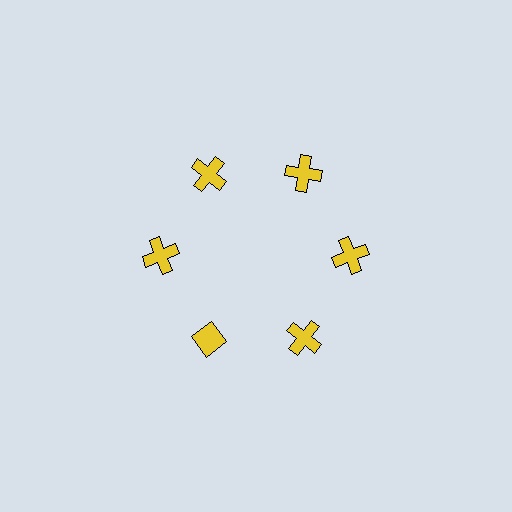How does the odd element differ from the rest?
It has a different shape: diamond instead of cross.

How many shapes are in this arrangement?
There are 6 shapes arranged in a ring pattern.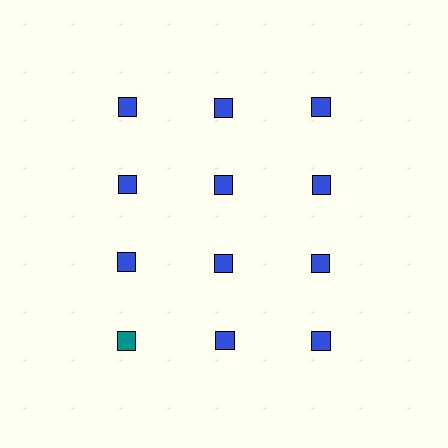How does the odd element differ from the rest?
It has a different color: teal instead of blue.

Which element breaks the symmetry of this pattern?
The teal square in the fourth row, leftmost column breaks the symmetry. All other shapes are blue squares.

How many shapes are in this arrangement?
There are 12 shapes arranged in a grid pattern.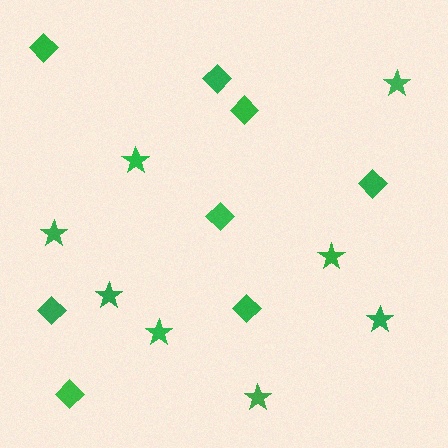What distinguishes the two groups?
There are 2 groups: one group of stars (8) and one group of diamonds (8).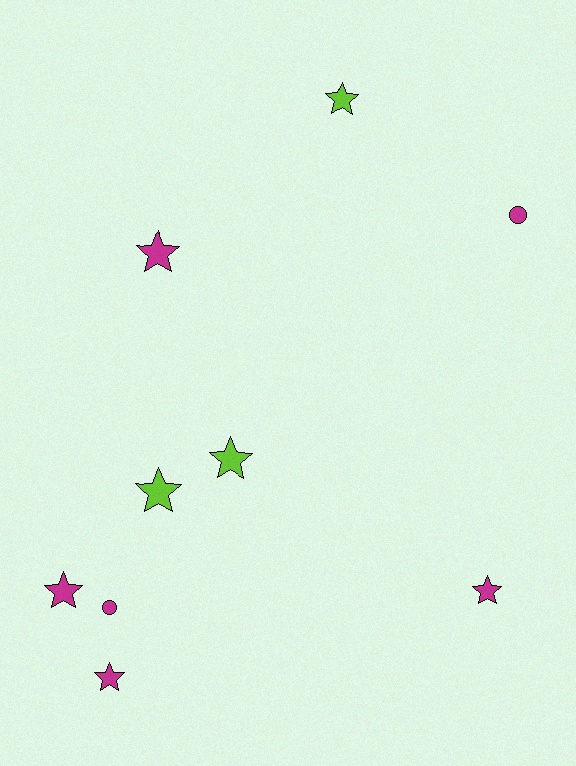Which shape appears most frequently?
Star, with 7 objects.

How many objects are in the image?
There are 9 objects.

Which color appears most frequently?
Magenta, with 6 objects.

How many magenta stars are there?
There are 4 magenta stars.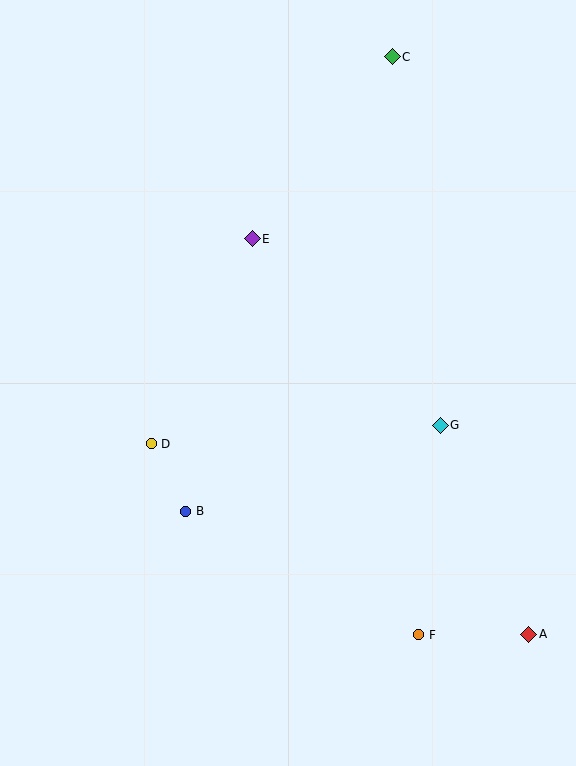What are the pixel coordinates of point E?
Point E is at (252, 239).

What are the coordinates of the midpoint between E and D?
The midpoint between E and D is at (202, 341).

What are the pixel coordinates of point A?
Point A is at (529, 634).